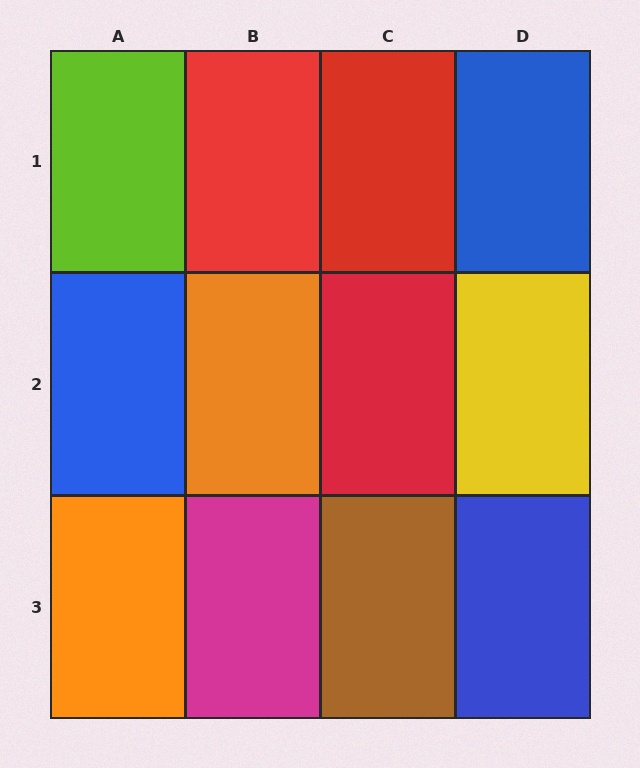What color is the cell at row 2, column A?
Blue.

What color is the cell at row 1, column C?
Red.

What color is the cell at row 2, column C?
Red.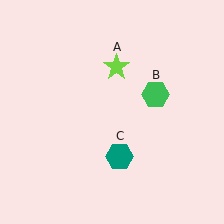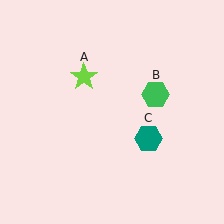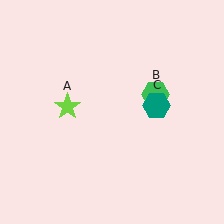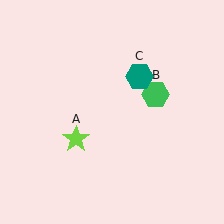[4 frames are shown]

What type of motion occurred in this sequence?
The lime star (object A), teal hexagon (object C) rotated counterclockwise around the center of the scene.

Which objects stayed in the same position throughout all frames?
Green hexagon (object B) remained stationary.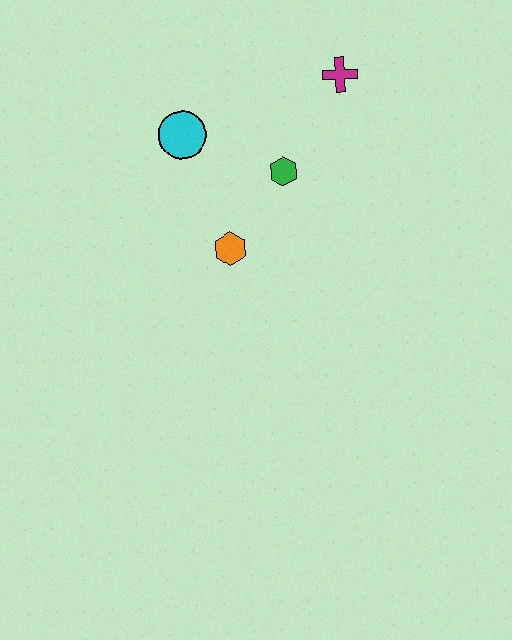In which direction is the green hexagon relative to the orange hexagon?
The green hexagon is above the orange hexagon.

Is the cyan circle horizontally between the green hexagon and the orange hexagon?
No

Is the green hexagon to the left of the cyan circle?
No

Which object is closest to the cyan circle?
The green hexagon is closest to the cyan circle.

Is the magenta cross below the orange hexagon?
No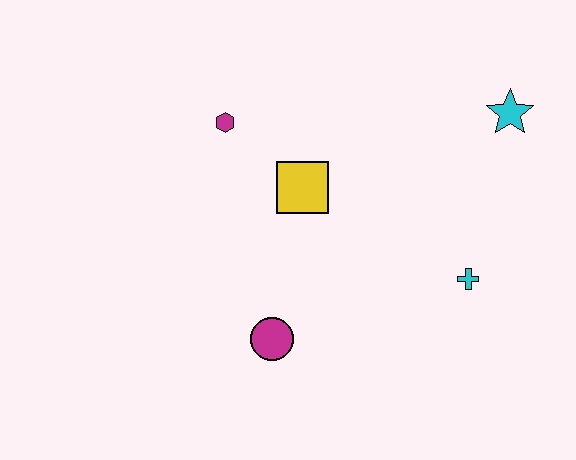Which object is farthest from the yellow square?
The cyan star is farthest from the yellow square.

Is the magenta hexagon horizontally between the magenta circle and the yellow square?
No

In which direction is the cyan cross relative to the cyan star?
The cyan cross is below the cyan star.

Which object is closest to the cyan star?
The cyan cross is closest to the cyan star.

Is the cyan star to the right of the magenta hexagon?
Yes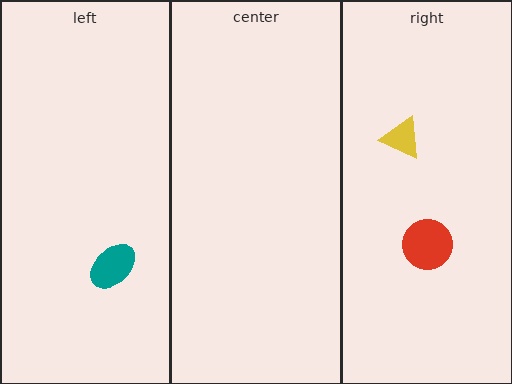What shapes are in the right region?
The red circle, the yellow triangle.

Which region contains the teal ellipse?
The left region.